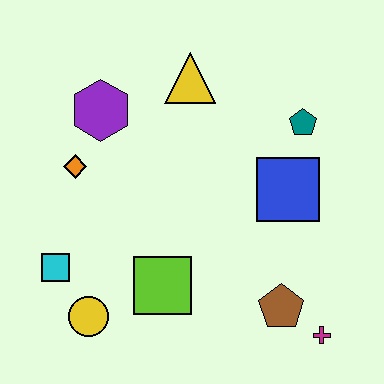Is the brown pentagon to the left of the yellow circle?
No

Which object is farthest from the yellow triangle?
The magenta cross is farthest from the yellow triangle.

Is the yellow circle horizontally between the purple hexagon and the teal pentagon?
No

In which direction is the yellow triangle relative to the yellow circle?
The yellow triangle is above the yellow circle.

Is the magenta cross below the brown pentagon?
Yes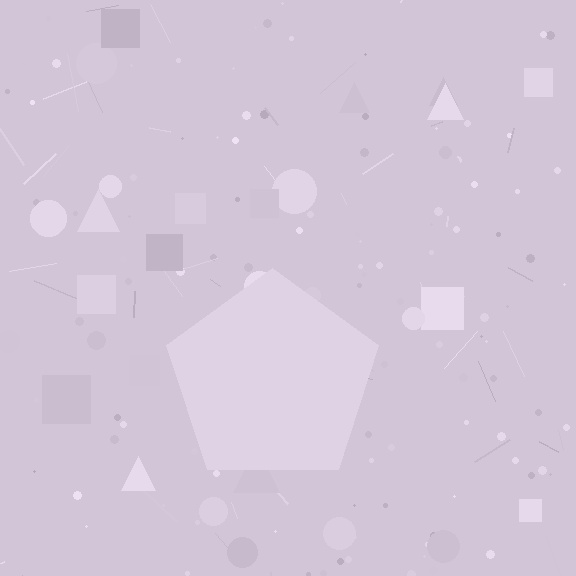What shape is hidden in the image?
A pentagon is hidden in the image.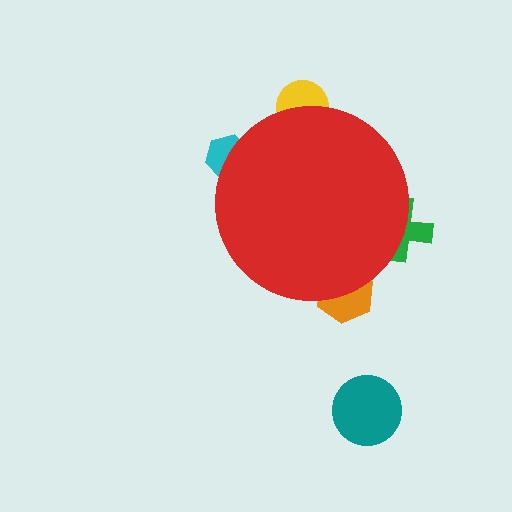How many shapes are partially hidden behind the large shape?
4 shapes are partially hidden.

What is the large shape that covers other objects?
A red circle.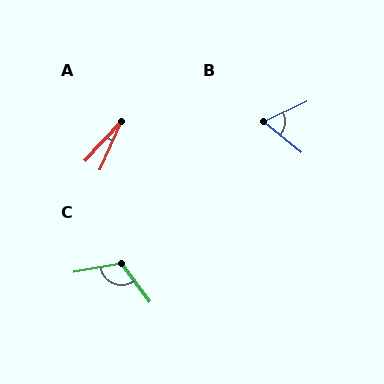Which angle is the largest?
C, at approximately 115 degrees.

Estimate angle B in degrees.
Approximately 65 degrees.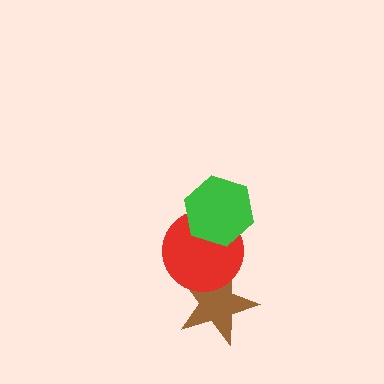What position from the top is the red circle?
The red circle is 2nd from the top.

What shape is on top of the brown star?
The red circle is on top of the brown star.